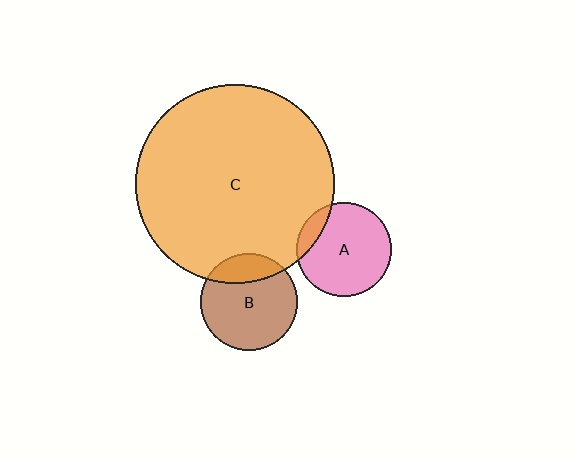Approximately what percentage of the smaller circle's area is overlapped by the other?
Approximately 20%.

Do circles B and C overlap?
Yes.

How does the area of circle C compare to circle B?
Approximately 4.2 times.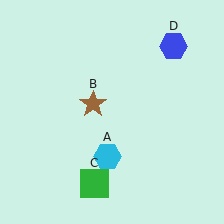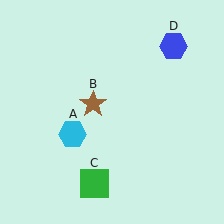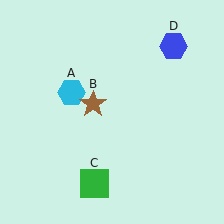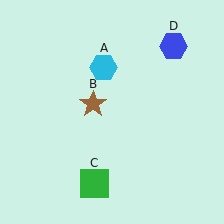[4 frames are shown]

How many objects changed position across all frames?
1 object changed position: cyan hexagon (object A).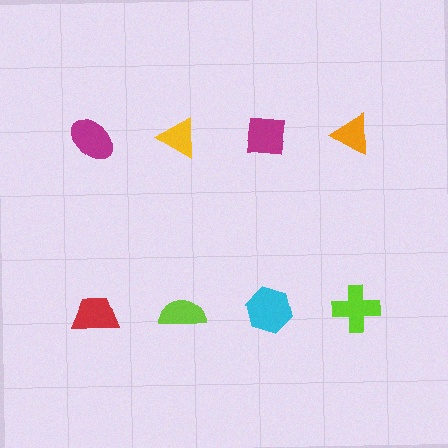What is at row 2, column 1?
A red trapezoid.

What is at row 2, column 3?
A cyan hexagon.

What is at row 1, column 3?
A magenta square.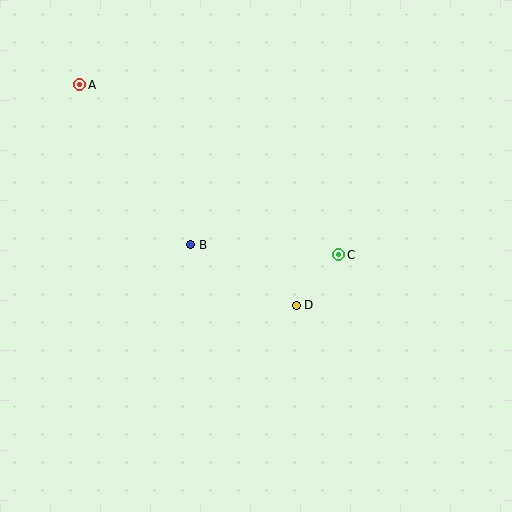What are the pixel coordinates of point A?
Point A is at (80, 85).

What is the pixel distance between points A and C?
The distance between A and C is 310 pixels.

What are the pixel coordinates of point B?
Point B is at (191, 245).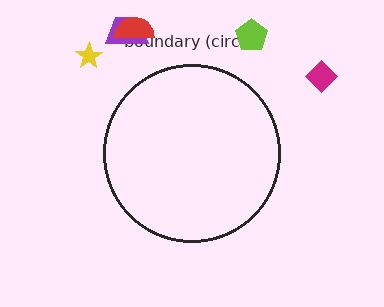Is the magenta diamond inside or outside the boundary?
Outside.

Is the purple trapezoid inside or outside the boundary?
Outside.